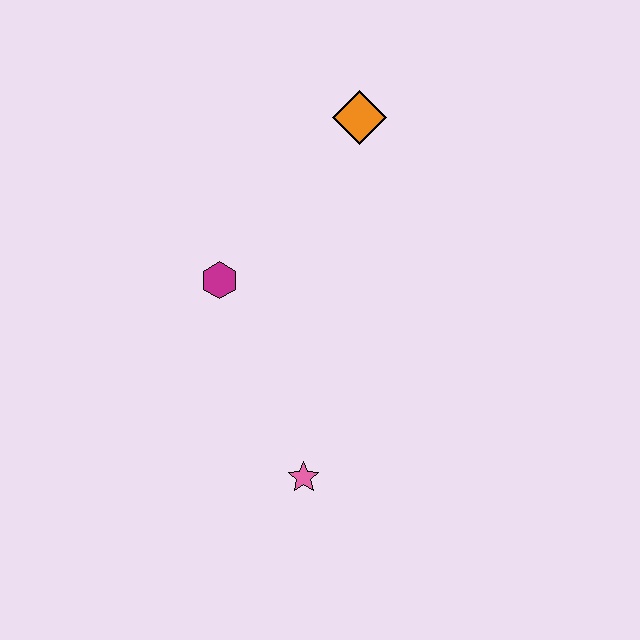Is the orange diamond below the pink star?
No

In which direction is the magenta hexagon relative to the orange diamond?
The magenta hexagon is below the orange diamond.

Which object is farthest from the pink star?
The orange diamond is farthest from the pink star.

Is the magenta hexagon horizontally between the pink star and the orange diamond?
No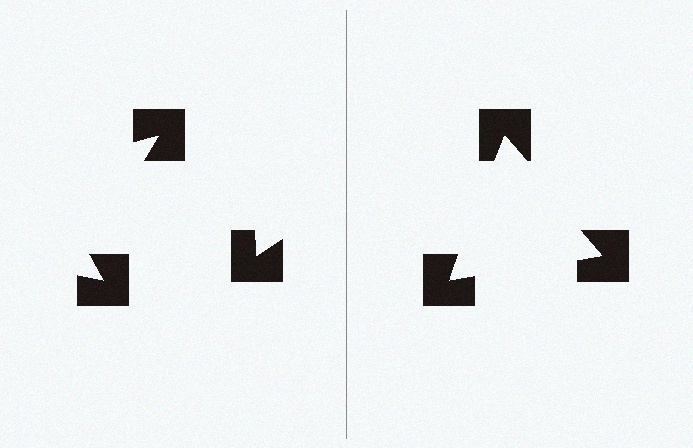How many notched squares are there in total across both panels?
6 — 3 on each side.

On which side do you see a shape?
An illusory triangle appears on the right side. On the left side the wedge cuts are rotated, so no coherent shape forms.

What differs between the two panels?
The notched squares are positioned identically on both sides; only the wedge orientations differ. On the right they align to a triangle; on the left they are misaligned.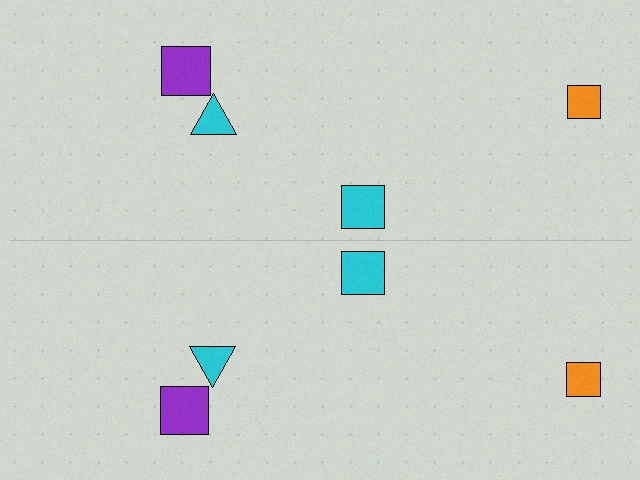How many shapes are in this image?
There are 8 shapes in this image.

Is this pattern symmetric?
Yes, this pattern has bilateral (reflection) symmetry.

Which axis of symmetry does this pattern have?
The pattern has a horizontal axis of symmetry running through the center of the image.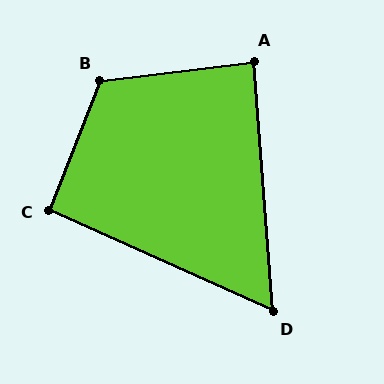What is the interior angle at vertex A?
Approximately 87 degrees (approximately right).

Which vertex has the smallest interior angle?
D, at approximately 61 degrees.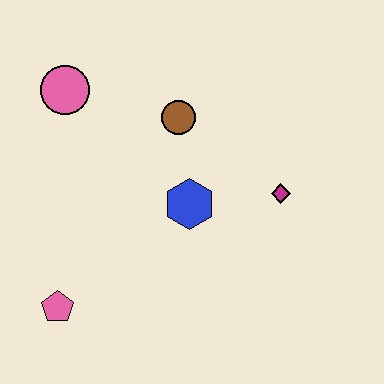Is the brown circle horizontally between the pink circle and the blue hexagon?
Yes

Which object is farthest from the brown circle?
The pink pentagon is farthest from the brown circle.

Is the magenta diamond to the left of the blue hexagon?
No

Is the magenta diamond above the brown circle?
No